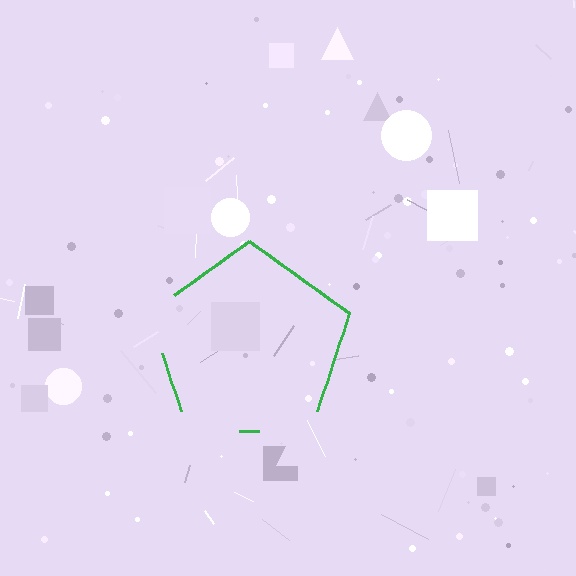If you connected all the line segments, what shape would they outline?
They would outline a pentagon.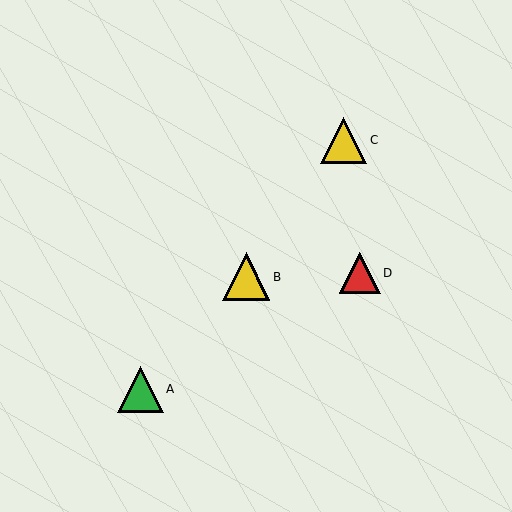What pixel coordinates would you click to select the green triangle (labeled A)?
Click at (141, 389) to select the green triangle A.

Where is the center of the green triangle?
The center of the green triangle is at (141, 389).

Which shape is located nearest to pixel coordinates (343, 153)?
The yellow triangle (labeled C) at (343, 140) is nearest to that location.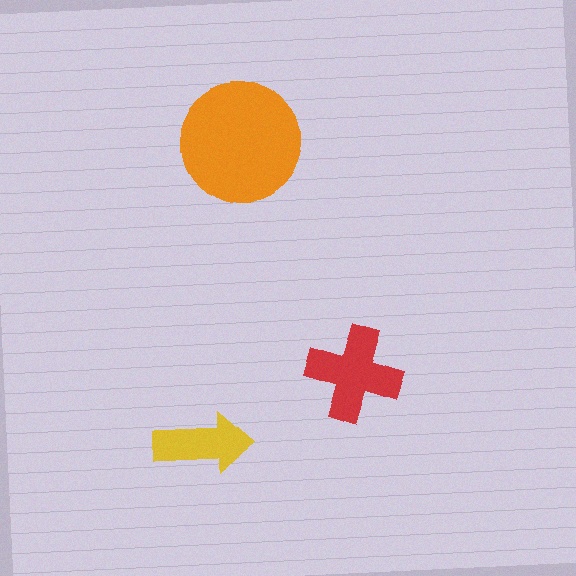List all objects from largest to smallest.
The orange circle, the red cross, the yellow arrow.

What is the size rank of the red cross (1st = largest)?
2nd.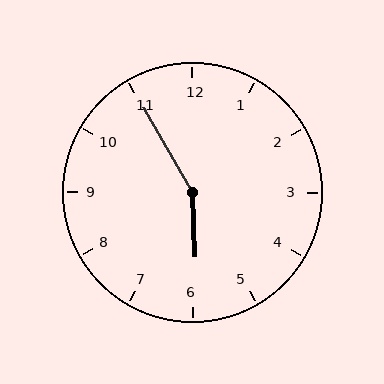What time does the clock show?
5:55.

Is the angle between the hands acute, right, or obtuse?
It is obtuse.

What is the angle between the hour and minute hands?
Approximately 152 degrees.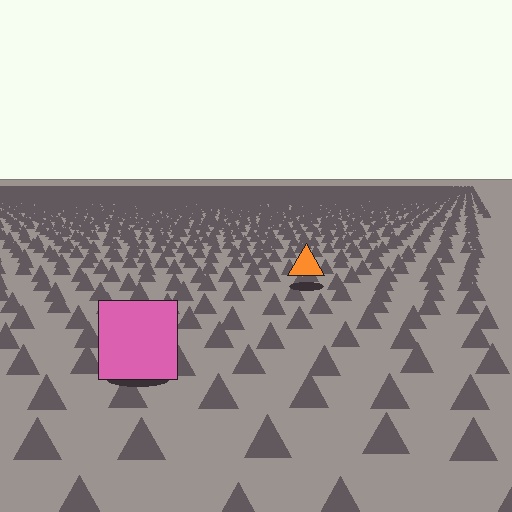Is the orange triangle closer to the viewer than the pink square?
No. The pink square is closer — you can tell from the texture gradient: the ground texture is coarser near it.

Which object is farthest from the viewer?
The orange triangle is farthest from the viewer. It appears smaller and the ground texture around it is denser.